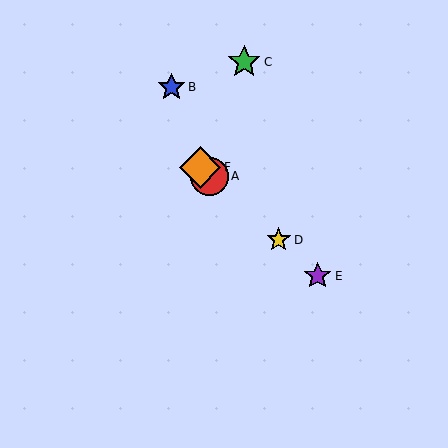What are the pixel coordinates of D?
Object D is at (279, 240).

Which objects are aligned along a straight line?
Objects A, D, E, F are aligned along a straight line.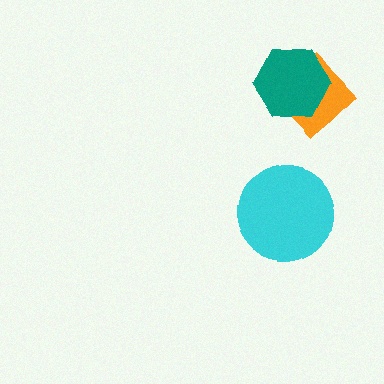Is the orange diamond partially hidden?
Yes, it is partially covered by another shape.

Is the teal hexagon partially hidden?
No, no other shape covers it.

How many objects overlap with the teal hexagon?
1 object overlaps with the teal hexagon.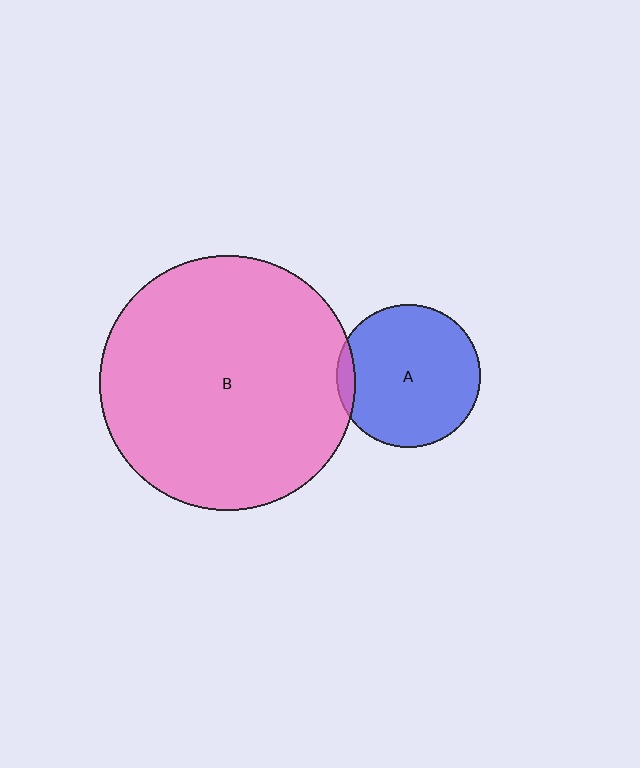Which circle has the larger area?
Circle B (pink).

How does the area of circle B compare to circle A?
Approximately 3.2 times.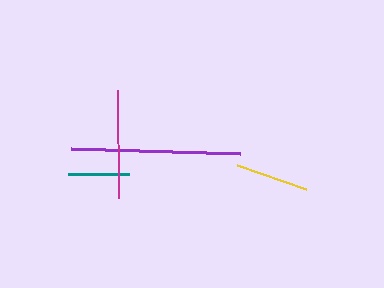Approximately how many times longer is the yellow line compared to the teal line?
The yellow line is approximately 1.2 times the length of the teal line.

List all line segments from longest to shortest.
From longest to shortest: purple, magenta, yellow, teal.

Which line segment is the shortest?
The teal line is the shortest at approximately 60 pixels.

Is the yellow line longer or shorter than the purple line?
The purple line is longer than the yellow line.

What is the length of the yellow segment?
The yellow segment is approximately 73 pixels long.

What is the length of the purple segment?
The purple segment is approximately 169 pixels long.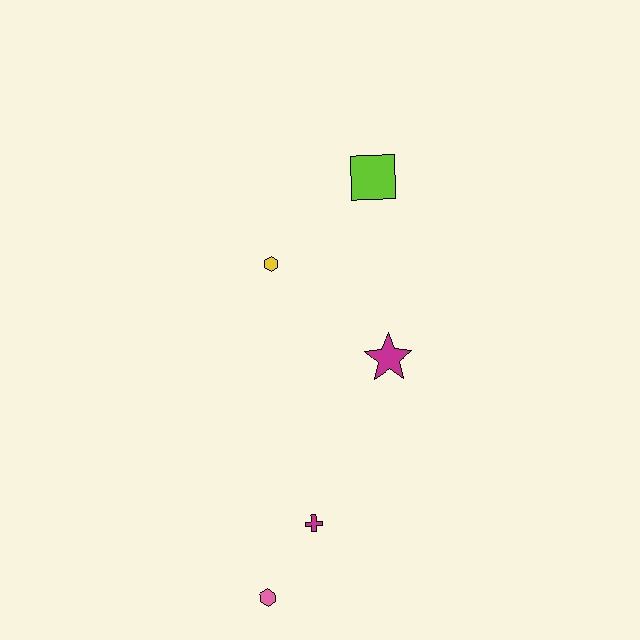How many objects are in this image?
There are 5 objects.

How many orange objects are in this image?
There are no orange objects.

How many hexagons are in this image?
There are 2 hexagons.